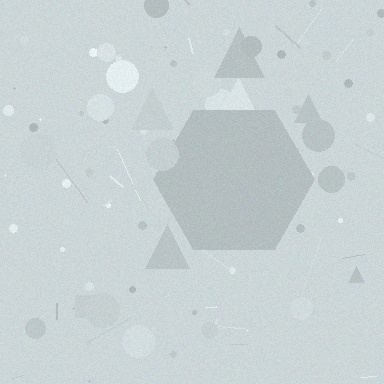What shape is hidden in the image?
A hexagon is hidden in the image.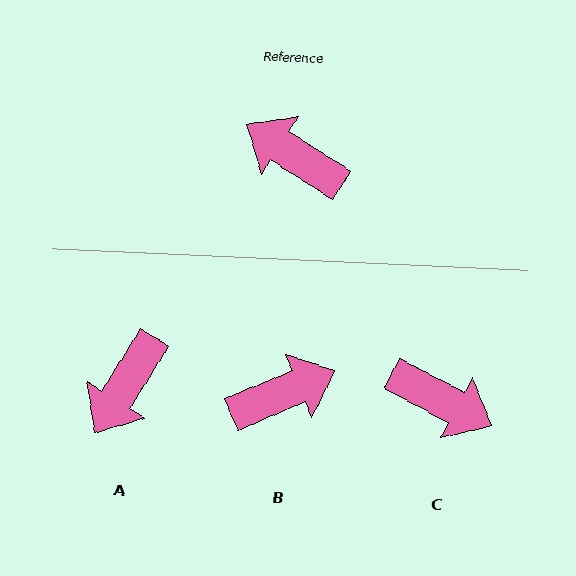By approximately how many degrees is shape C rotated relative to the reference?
Approximately 175 degrees clockwise.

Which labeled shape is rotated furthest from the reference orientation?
C, about 175 degrees away.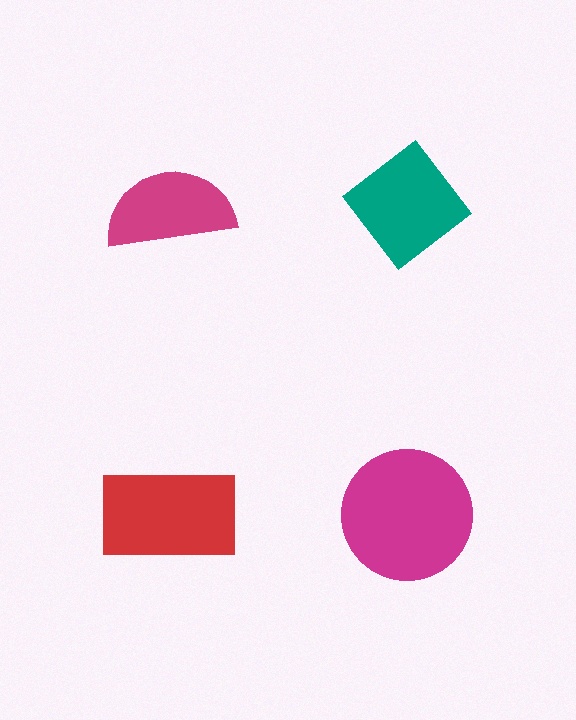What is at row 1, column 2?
A teal diamond.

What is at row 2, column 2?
A magenta circle.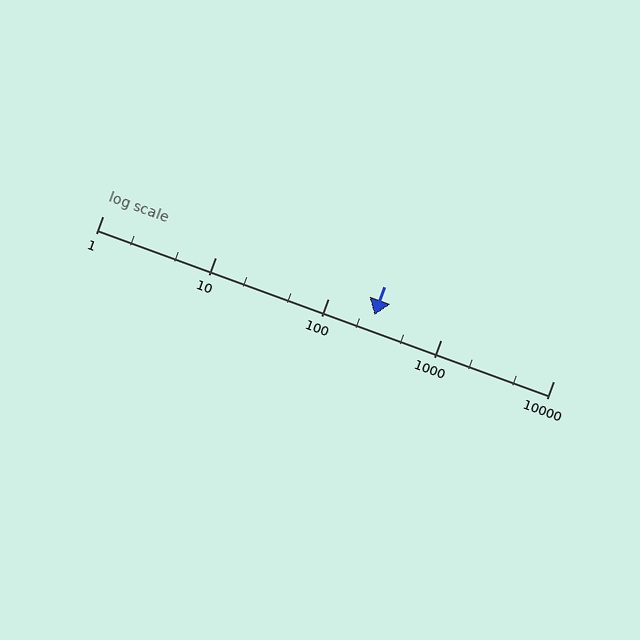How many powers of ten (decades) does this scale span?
The scale spans 4 decades, from 1 to 10000.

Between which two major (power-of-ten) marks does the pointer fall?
The pointer is between 100 and 1000.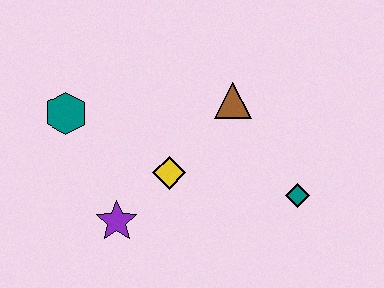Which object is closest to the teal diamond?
The brown triangle is closest to the teal diamond.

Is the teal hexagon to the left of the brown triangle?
Yes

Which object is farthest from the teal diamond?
The teal hexagon is farthest from the teal diamond.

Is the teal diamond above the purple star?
Yes